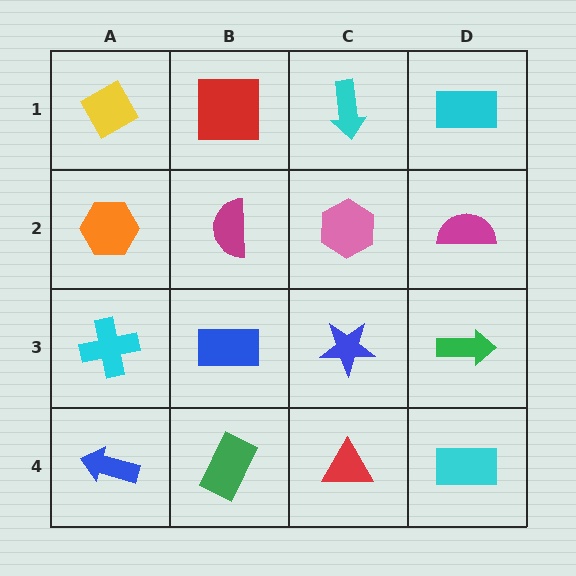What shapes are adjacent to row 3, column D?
A magenta semicircle (row 2, column D), a cyan rectangle (row 4, column D), a blue star (row 3, column C).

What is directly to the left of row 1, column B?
A yellow diamond.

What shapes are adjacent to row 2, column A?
A yellow diamond (row 1, column A), a cyan cross (row 3, column A), a magenta semicircle (row 2, column B).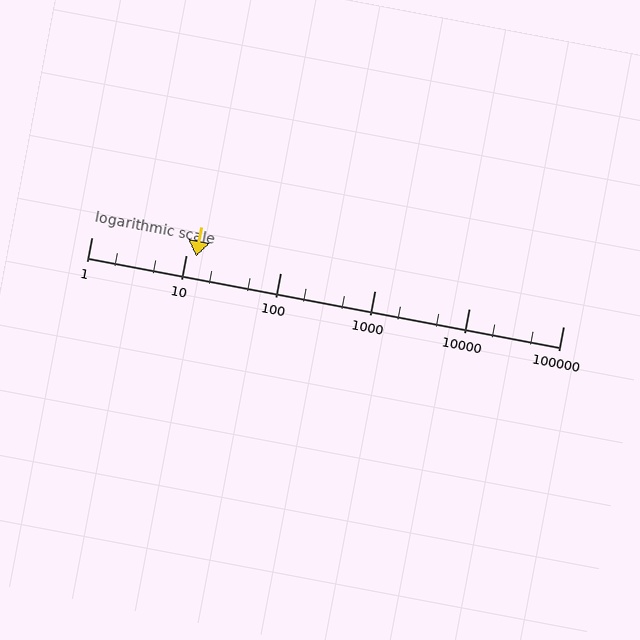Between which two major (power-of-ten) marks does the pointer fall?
The pointer is between 10 and 100.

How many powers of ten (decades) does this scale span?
The scale spans 5 decades, from 1 to 100000.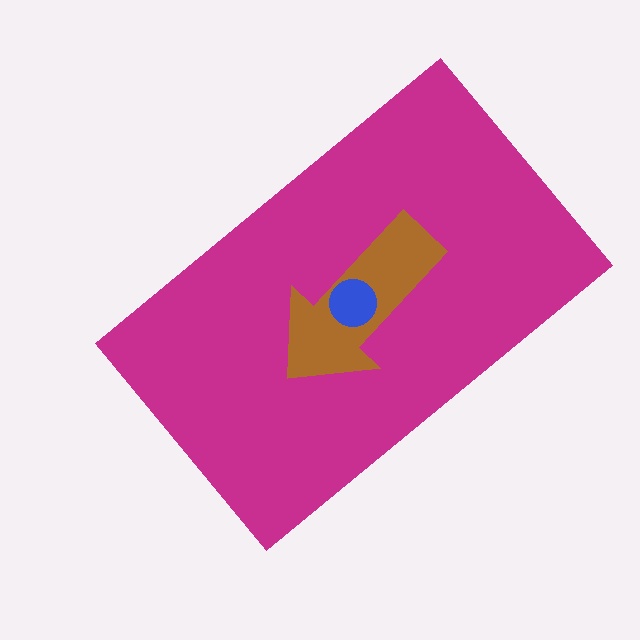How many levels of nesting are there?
3.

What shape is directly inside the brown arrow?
The blue circle.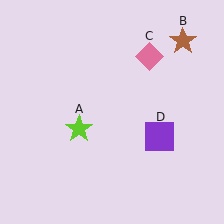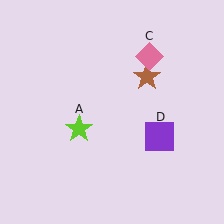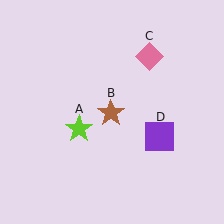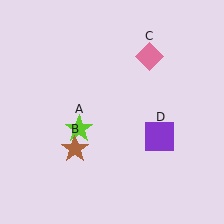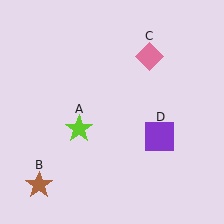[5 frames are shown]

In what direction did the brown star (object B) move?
The brown star (object B) moved down and to the left.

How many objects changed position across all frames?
1 object changed position: brown star (object B).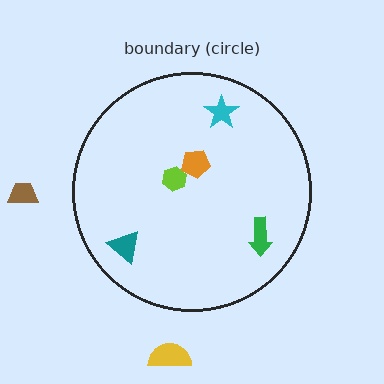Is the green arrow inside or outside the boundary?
Inside.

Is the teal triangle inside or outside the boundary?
Inside.